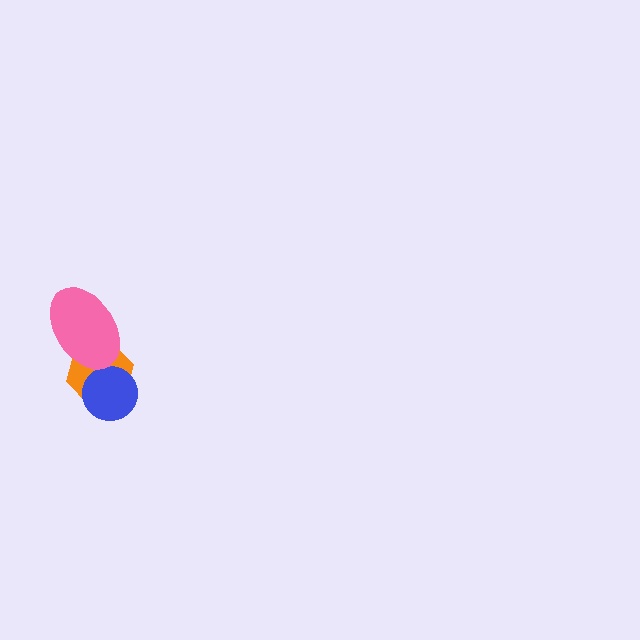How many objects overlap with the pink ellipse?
1 object overlaps with the pink ellipse.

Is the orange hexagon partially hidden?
Yes, it is partially covered by another shape.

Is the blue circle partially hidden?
No, no other shape covers it.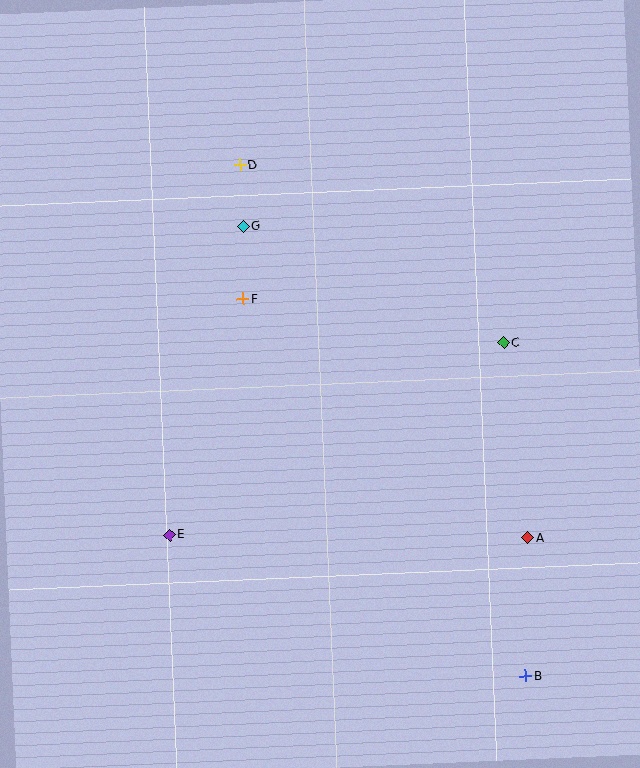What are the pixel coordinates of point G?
Point G is at (243, 226).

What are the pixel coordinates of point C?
Point C is at (503, 343).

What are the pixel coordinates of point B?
Point B is at (525, 676).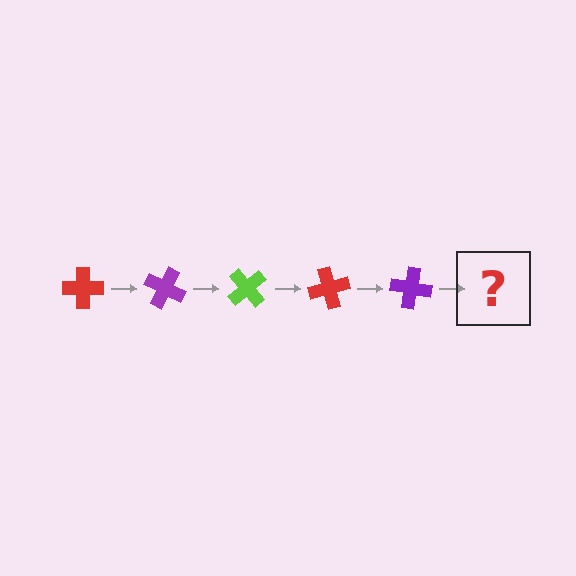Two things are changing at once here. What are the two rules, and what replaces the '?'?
The two rules are that it rotates 25 degrees each step and the color cycles through red, purple, and lime. The '?' should be a lime cross, rotated 125 degrees from the start.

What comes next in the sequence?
The next element should be a lime cross, rotated 125 degrees from the start.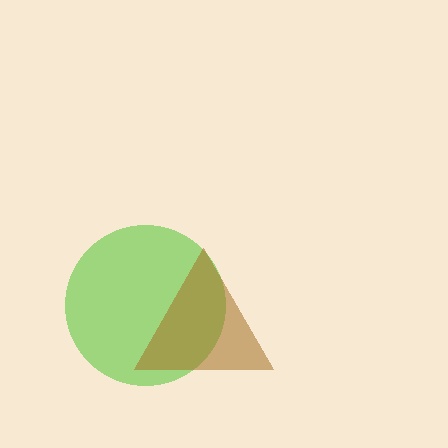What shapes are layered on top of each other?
The layered shapes are: a lime circle, a brown triangle.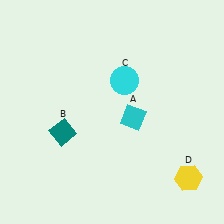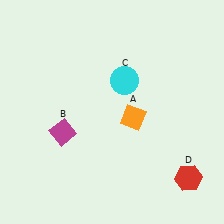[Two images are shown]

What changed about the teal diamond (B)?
In Image 1, B is teal. In Image 2, it changed to magenta.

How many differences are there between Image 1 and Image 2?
There are 3 differences between the two images.